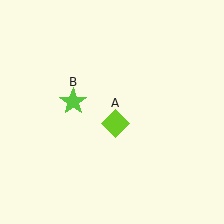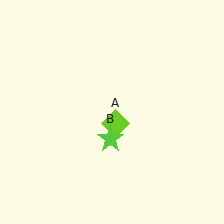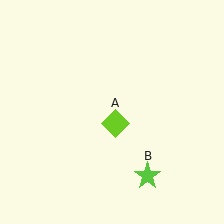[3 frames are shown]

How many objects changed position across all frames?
1 object changed position: lime star (object B).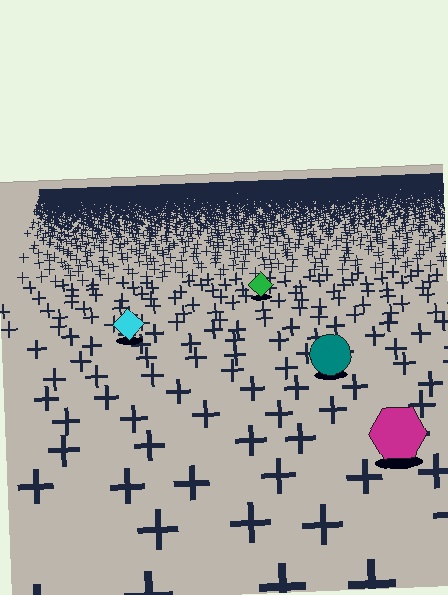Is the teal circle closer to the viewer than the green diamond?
Yes. The teal circle is closer — you can tell from the texture gradient: the ground texture is coarser near it.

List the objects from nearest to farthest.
From nearest to farthest: the magenta hexagon, the teal circle, the cyan diamond, the green diamond.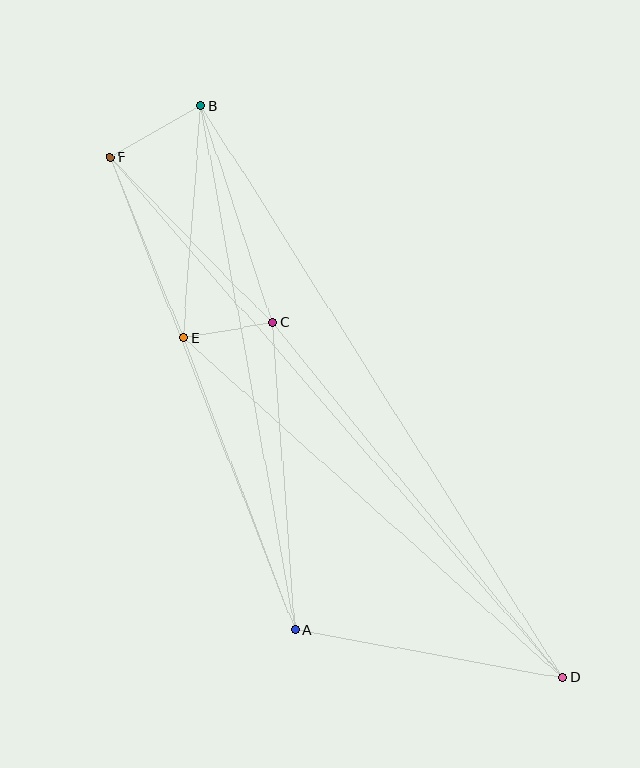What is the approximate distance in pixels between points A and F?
The distance between A and F is approximately 507 pixels.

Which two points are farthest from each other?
Points D and F are farthest from each other.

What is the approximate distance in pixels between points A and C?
The distance between A and C is approximately 308 pixels.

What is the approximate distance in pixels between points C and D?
The distance between C and D is approximately 459 pixels.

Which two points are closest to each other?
Points C and E are closest to each other.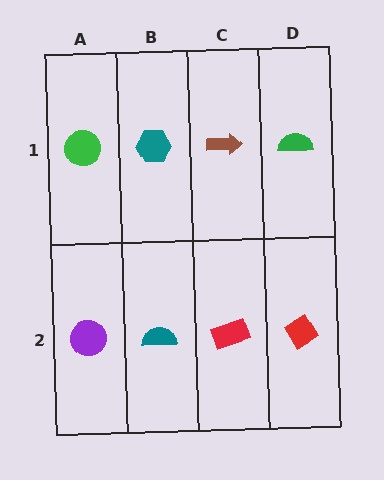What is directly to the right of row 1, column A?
A teal hexagon.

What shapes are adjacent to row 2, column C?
A brown arrow (row 1, column C), a teal semicircle (row 2, column B), a red diamond (row 2, column D).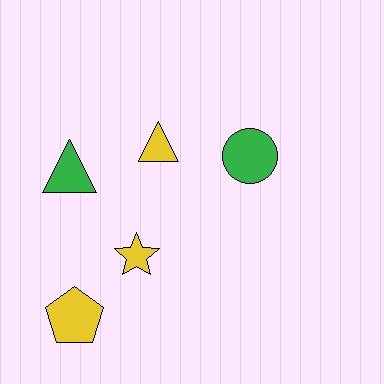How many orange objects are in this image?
There are no orange objects.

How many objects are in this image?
There are 5 objects.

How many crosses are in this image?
There are no crosses.